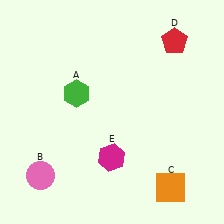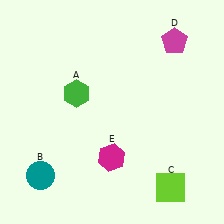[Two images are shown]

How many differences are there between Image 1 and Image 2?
There are 3 differences between the two images.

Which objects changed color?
B changed from pink to teal. C changed from orange to lime. D changed from red to magenta.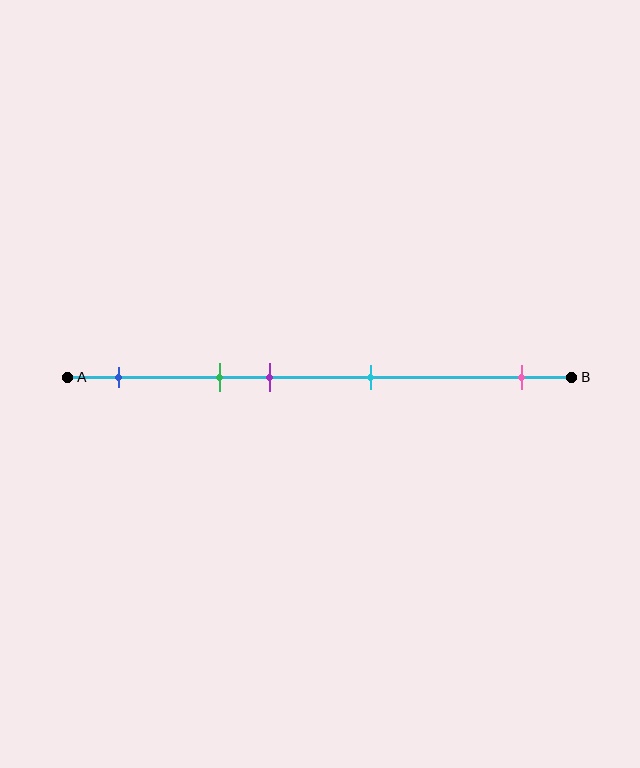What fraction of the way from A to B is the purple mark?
The purple mark is approximately 40% (0.4) of the way from A to B.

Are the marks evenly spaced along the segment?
No, the marks are not evenly spaced.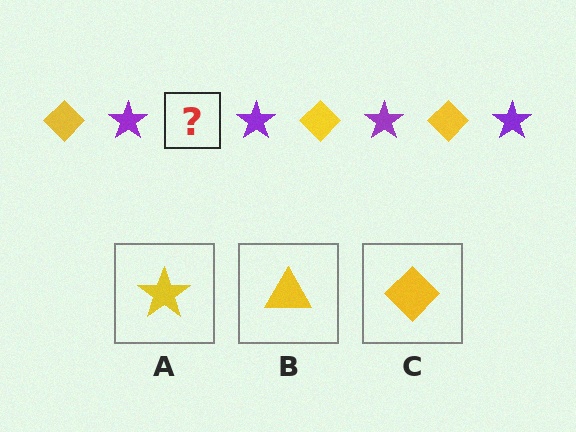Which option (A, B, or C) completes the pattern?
C.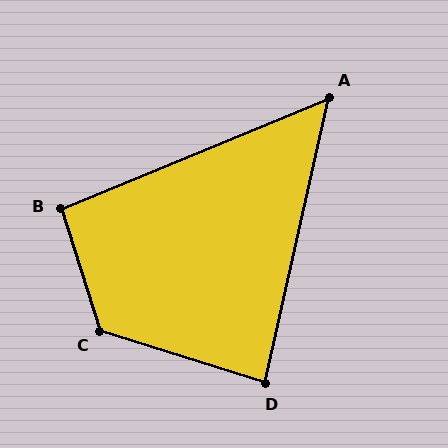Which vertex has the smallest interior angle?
A, at approximately 55 degrees.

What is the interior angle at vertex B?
Approximately 95 degrees (approximately right).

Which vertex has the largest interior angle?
C, at approximately 125 degrees.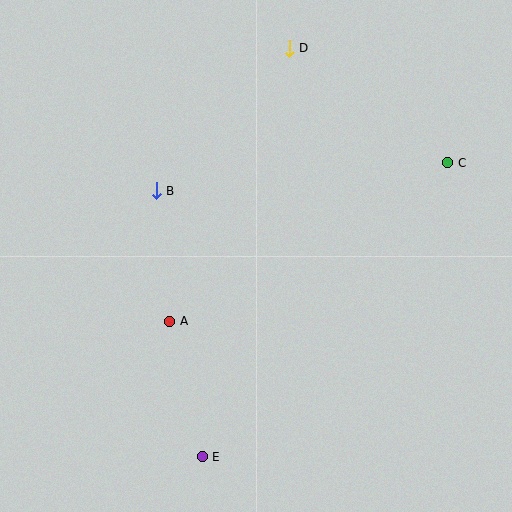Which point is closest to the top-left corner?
Point B is closest to the top-left corner.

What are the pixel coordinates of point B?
Point B is at (156, 191).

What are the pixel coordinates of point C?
Point C is at (448, 163).